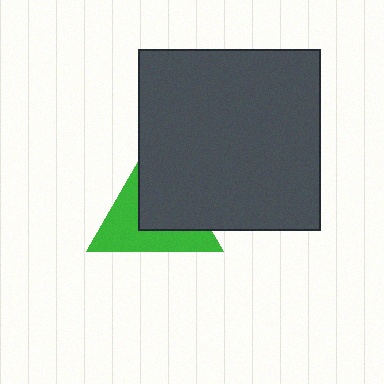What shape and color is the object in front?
The object in front is a dark gray square.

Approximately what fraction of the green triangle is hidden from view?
Roughly 52% of the green triangle is hidden behind the dark gray square.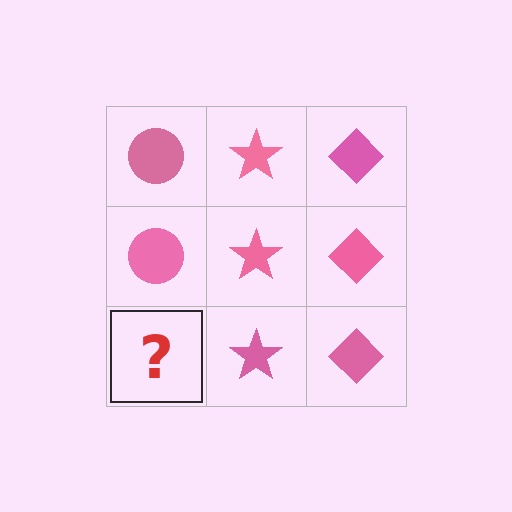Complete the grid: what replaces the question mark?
The question mark should be replaced with a pink circle.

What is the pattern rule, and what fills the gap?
The rule is that each column has a consistent shape. The gap should be filled with a pink circle.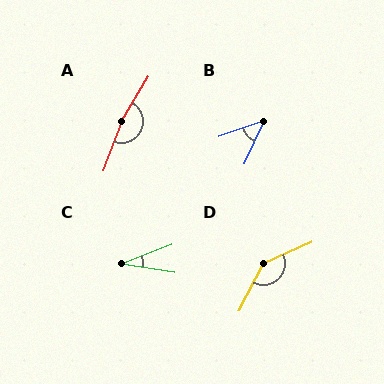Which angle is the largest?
A, at approximately 168 degrees.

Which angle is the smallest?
C, at approximately 30 degrees.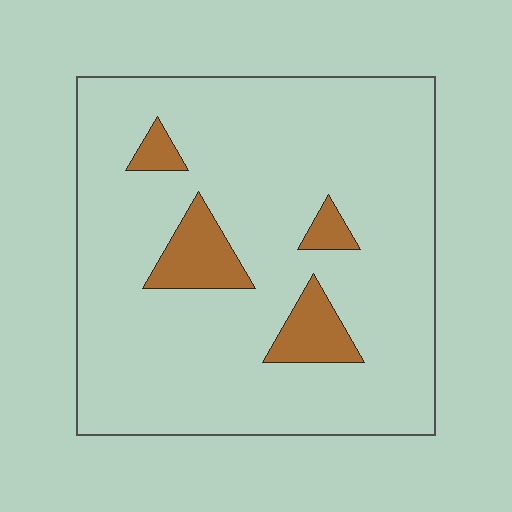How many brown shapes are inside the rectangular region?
4.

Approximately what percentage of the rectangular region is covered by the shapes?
Approximately 10%.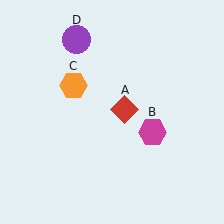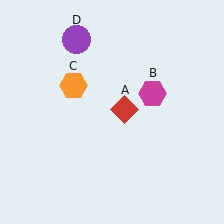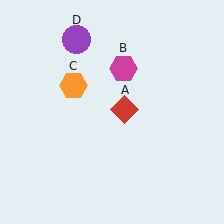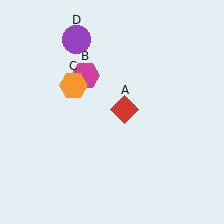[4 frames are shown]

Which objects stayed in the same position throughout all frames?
Red diamond (object A) and orange hexagon (object C) and purple circle (object D) remained stationary.